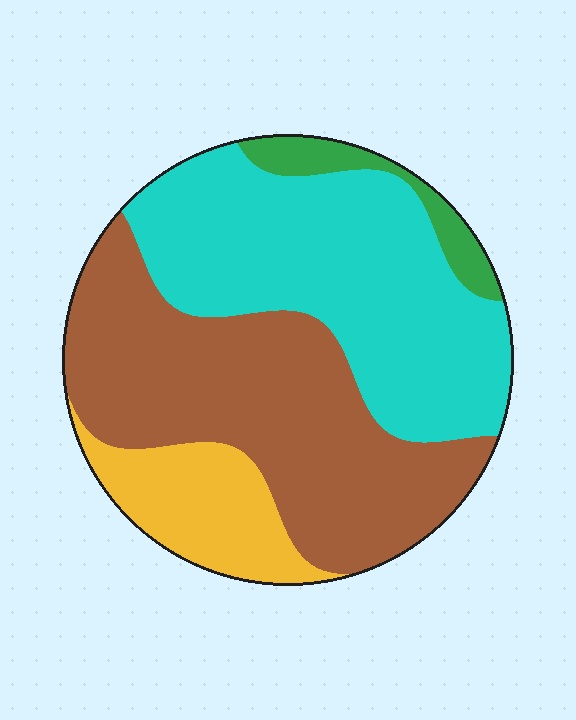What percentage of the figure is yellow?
Yellow takes up about one eighth (1/8) of the figure.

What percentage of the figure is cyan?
Cyan takes up about two fifths (2/5) of the figure.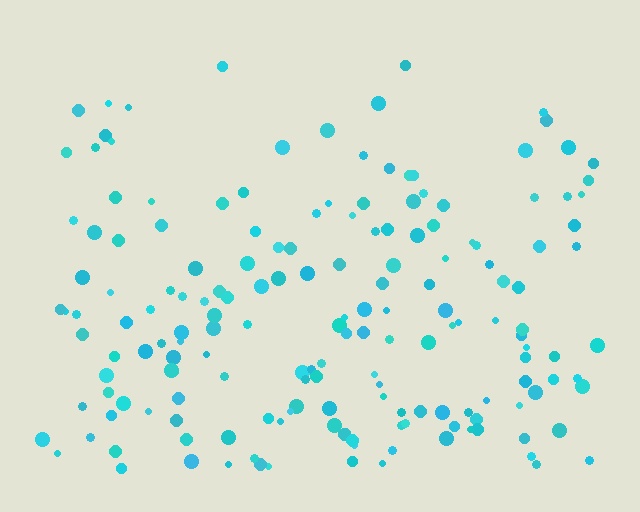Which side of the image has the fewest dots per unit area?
The top.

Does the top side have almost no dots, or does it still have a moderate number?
Still a moderate number, just noticeably fewer than the bottom.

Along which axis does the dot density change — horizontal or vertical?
Vertical.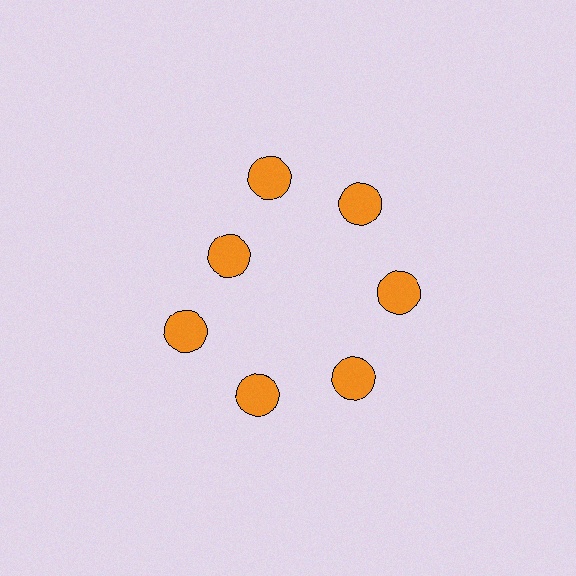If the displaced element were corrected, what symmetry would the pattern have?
It would have 7-fold rotational symmetry — the pattern would map onto itself every 51 degrees.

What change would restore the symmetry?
The symmetry would be restored by moving it outward, back onto the ring so that all 7 circles sit at equal angles and equal distance from the center.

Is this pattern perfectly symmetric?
No. The 7 orange circles are arranged in a ring, but one element near the 10 o'clock position is pulled inward toward the center, breaking the 7-fold rotational symmetry.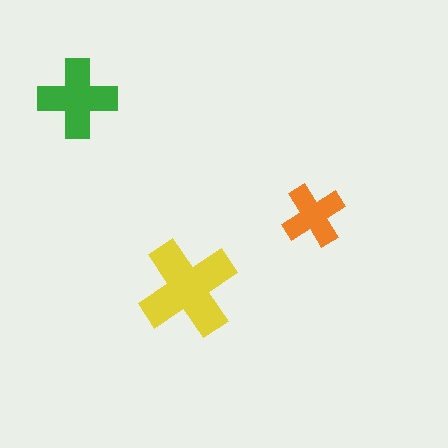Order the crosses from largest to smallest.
the yellow one, the green one, the orange one.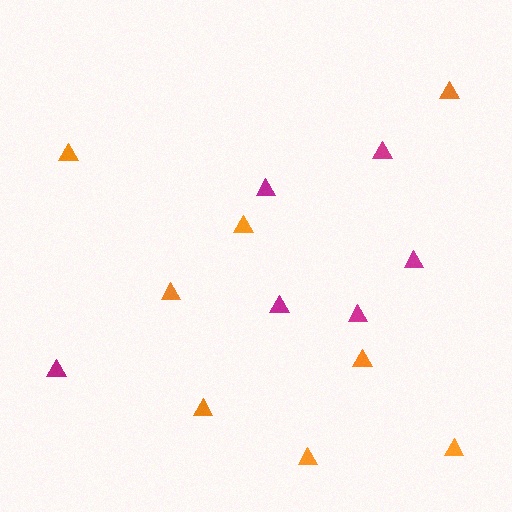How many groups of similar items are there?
There are 2 groups: one group of magenta triangles (6) and one group of orange triangles (8).